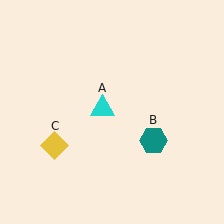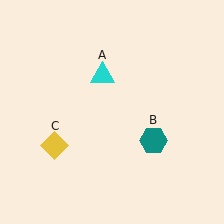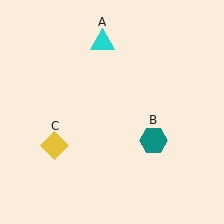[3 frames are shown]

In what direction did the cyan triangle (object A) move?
The cyan triangle (object A) moved up.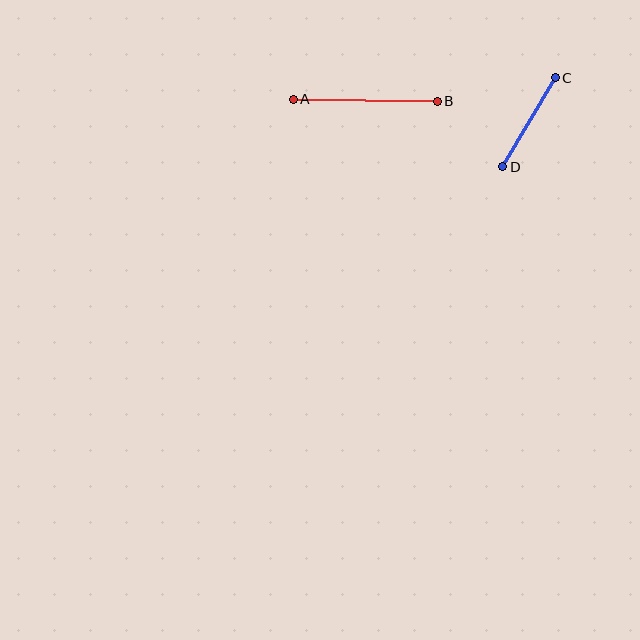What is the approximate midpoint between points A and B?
The midpoint is at approximately (365, 100) pixels.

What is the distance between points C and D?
The distance is approximately 103 pixels.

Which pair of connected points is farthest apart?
Points A and B are farthest apart.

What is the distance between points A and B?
The distance is approximately 144 pixels.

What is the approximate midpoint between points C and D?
The midpoint is at approximately (529, 122) pixels.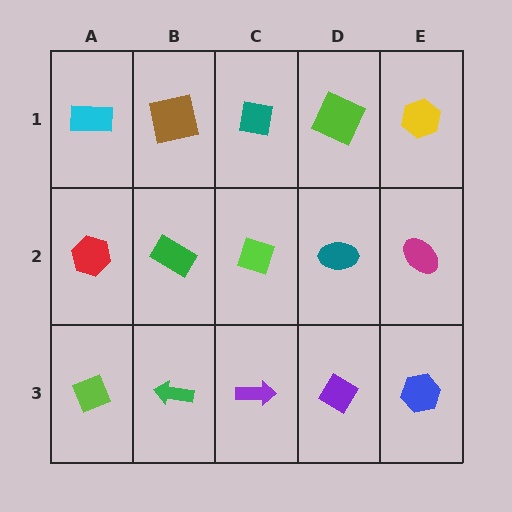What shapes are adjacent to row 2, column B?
A brown square (row 1, column B), a green arrow (row 3, column B), a red hexagon (row 2, column A), a lime diamond (row 2, column C).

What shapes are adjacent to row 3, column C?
A lime diamond (row 2, column C), a green arrow (row 3, column B), a purple diamond (row 3, column D).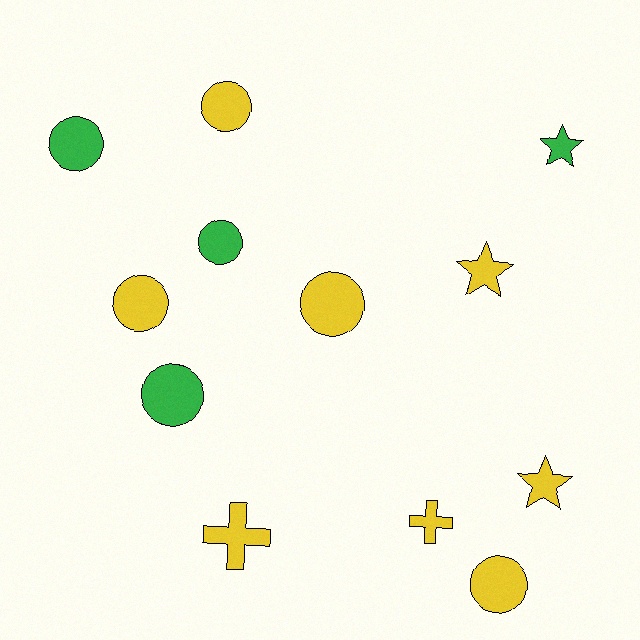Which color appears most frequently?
Yellow, with 8 objects.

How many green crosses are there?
There are no green crosses.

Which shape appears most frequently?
Circle, with 7 objects.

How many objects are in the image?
There are 12 objects.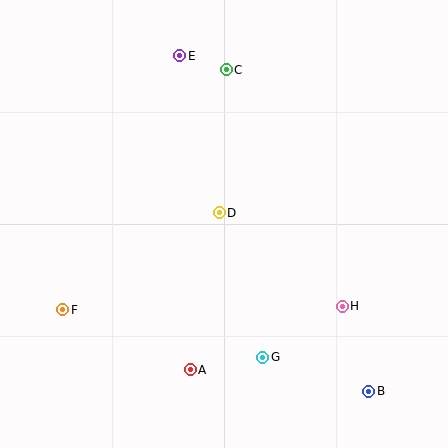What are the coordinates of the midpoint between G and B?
The midpoint between G and B is at (316, 374).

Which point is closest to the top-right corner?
Point C is closest to the top-right corner.